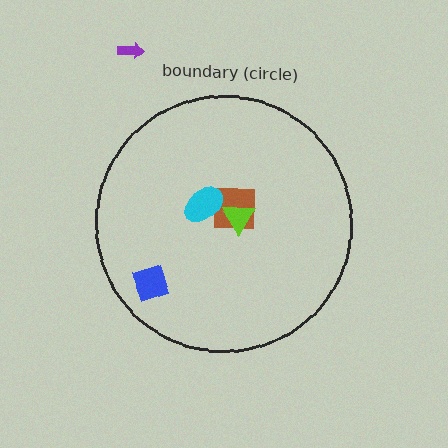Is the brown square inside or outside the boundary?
Inside.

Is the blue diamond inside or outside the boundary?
Inside.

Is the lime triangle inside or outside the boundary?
Inside.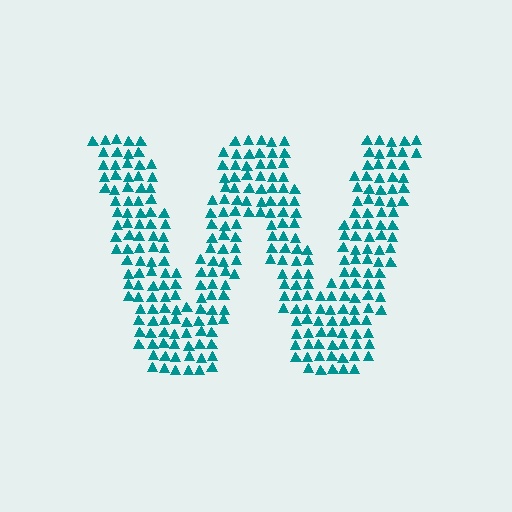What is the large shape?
The large shape is the letter W.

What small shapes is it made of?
It is made of small triangles.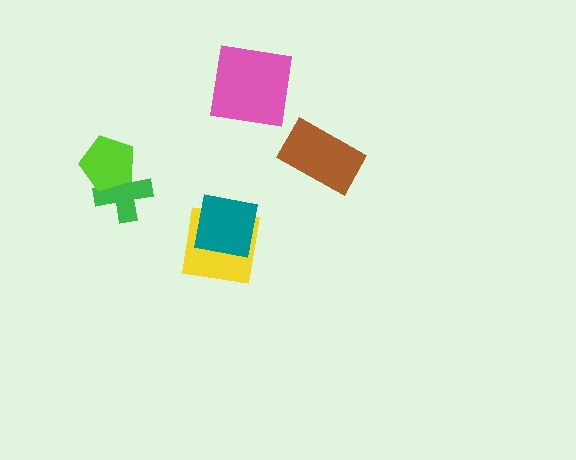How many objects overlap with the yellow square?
1 object overlaps with the yellow square.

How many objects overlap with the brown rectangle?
0 objects overlap with the brown rectangle.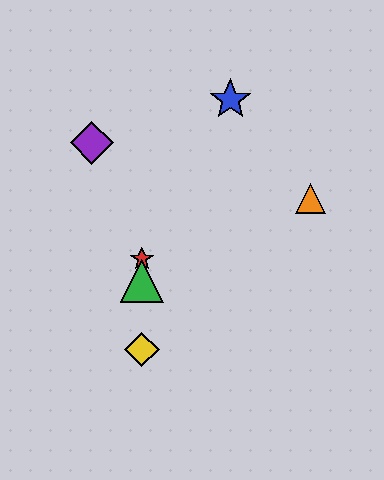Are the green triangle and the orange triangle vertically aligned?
No, the green triangle is at x≈142 and the orange triangle is at x≈311.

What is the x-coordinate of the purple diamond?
The purple diamond is at x≈92.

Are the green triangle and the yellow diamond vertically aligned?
Yes, both are at x≈142.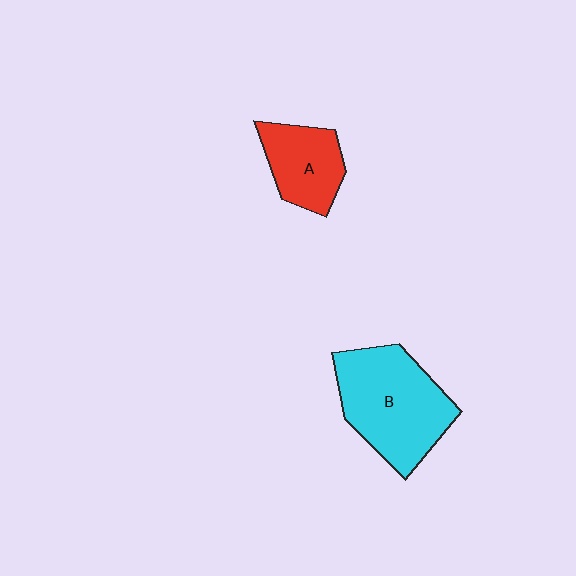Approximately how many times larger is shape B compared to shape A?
Approximately 1.8 times.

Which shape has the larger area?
Shape B (cyan).